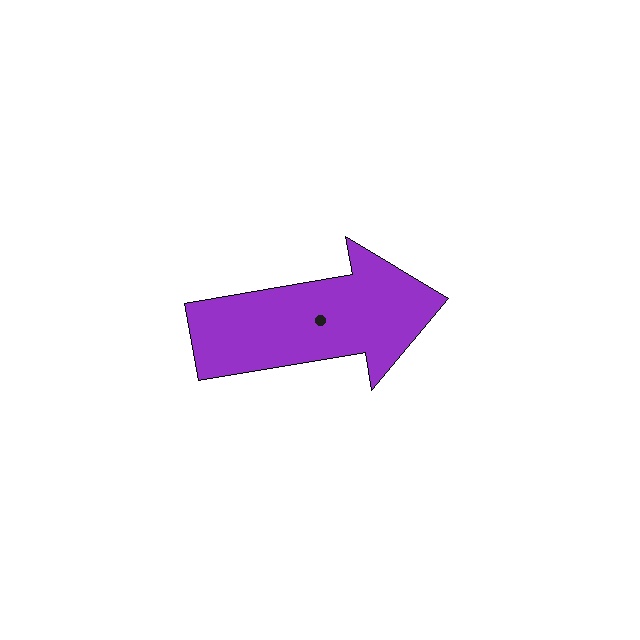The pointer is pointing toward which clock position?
Roughly 3 o'clock.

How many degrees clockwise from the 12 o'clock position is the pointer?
Approximately 80 degrees.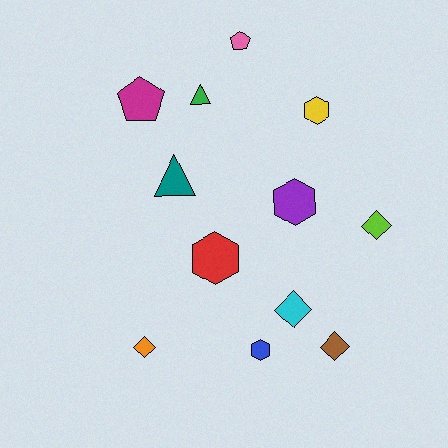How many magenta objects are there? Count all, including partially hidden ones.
There is 1 magenta object.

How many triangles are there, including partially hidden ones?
There are 2 triangles.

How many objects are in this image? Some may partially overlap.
There are 12 objects.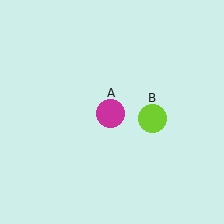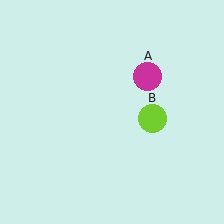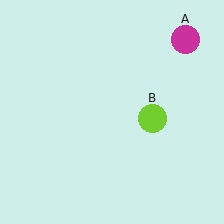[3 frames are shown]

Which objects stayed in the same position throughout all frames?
Lime circle (object B) remained stationary.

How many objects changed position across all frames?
1 object changed position: magenta circle (object A).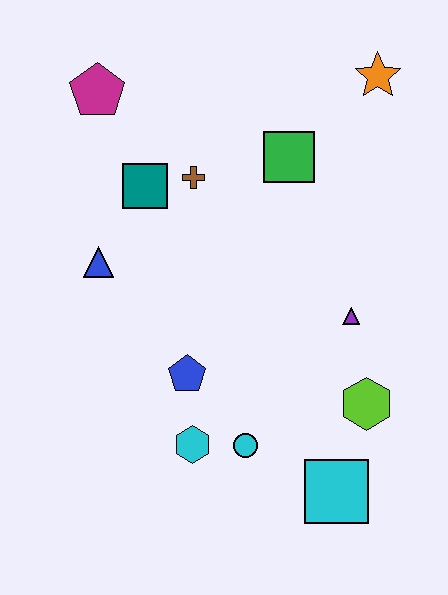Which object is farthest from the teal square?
The cyan square is farthest from the teal square.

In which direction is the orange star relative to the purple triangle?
The orange star is above the purple triangle.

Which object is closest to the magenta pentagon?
The teal square is closest to the magenta pentagon.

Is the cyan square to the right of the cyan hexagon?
Yes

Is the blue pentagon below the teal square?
Yes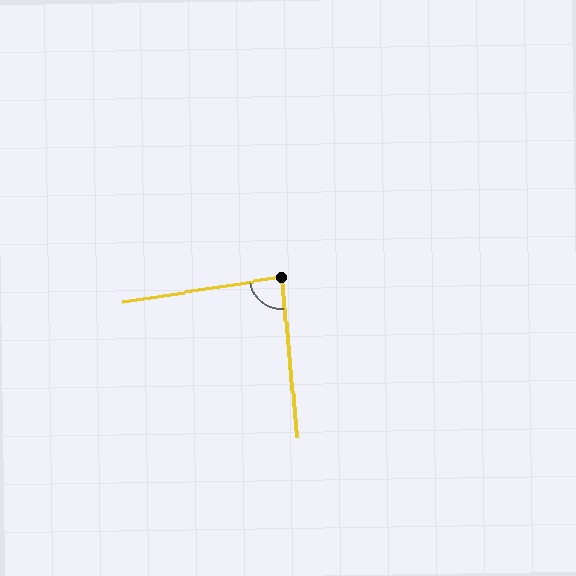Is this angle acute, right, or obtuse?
It is approximately a right angle.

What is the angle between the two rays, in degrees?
Approximately 86 degrees.